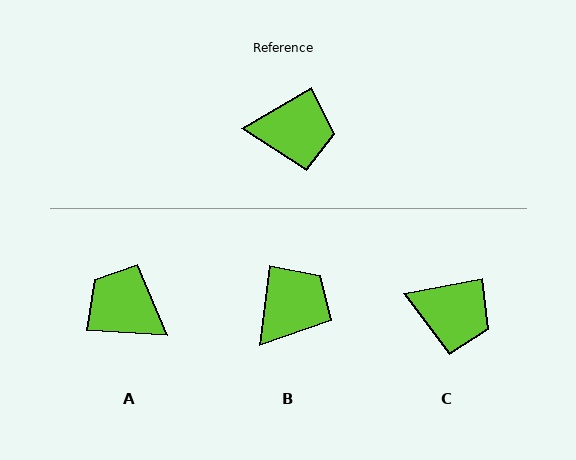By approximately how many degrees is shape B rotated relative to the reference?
Approximately 52 degrees counter-clockwise.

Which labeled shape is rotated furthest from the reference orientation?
A, about 146 degrees away.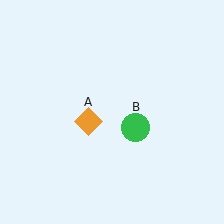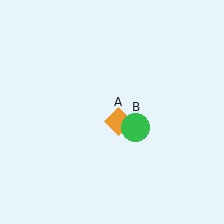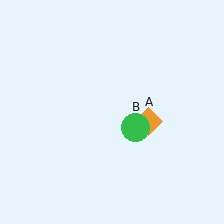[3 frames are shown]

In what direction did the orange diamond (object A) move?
The orange diamond (object A) moved right.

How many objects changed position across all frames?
1 object changed position: orange diamond (object A).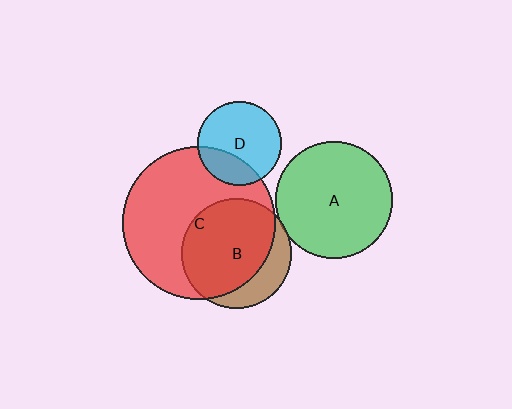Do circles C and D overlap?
Yes.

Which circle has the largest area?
Circle C (red).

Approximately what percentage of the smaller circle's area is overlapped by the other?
Approximately 25%.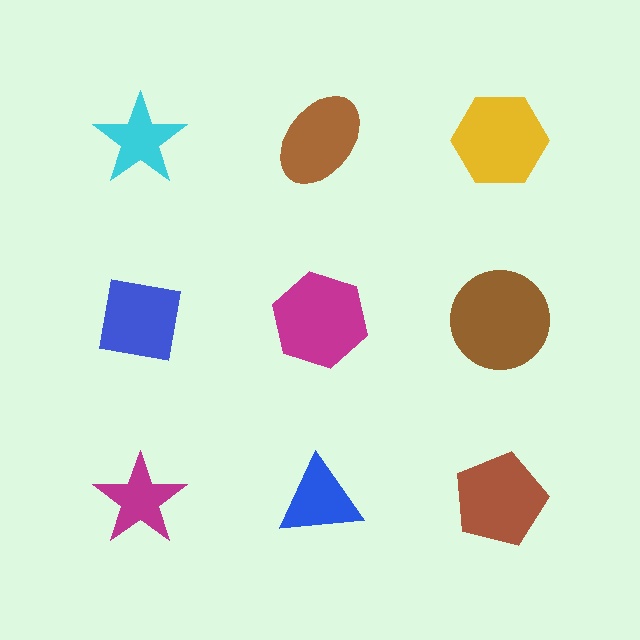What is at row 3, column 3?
A brown pentagon.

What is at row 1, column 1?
A cyan star.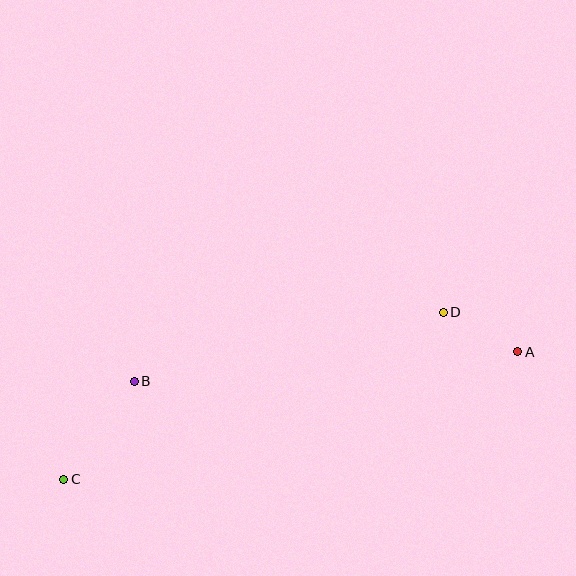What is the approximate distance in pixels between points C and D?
The distance between C and D is approximately 414 pixels.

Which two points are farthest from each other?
Points A and C are farthest from each other.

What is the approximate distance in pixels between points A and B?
The distance between A and B is approximately 384 pixels.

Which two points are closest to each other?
Points A and D are closest to each other.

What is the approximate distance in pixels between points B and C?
The distance between B and C is approximately 121 pixels.